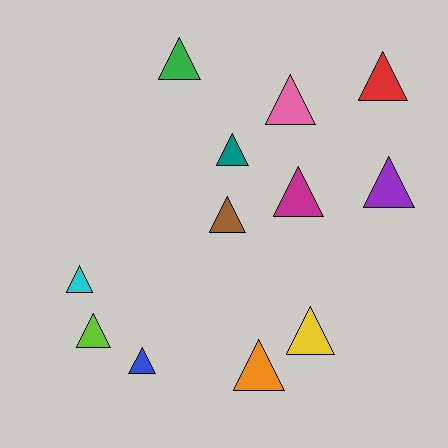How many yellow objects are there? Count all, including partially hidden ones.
There is 1 yellow object.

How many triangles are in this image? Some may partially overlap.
There are 12 triangles.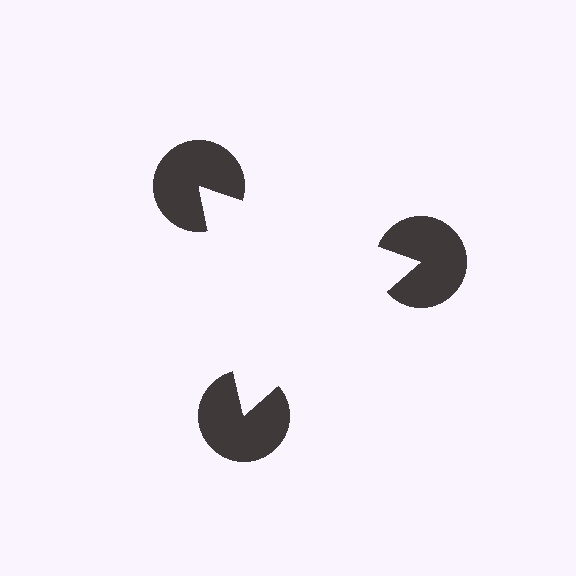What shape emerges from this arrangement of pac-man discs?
An illusory triangle — its edges are inferred from the aligned wedge cuts in the pac-man discs, not physically drawn.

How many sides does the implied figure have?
3 sides.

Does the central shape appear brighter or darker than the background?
It typically appears slightly brighter than the background, even though no actual brightness change is drawn.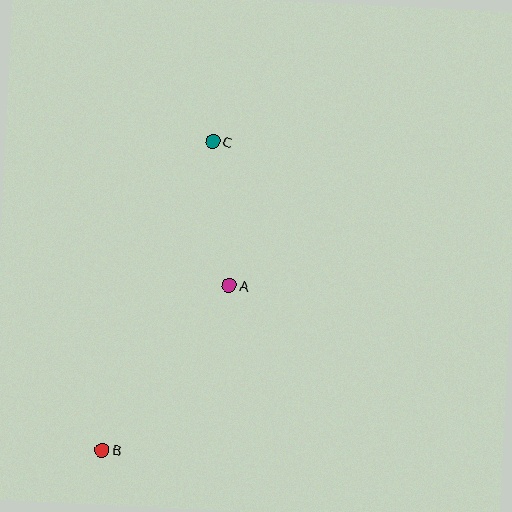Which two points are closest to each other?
Points A and C are closest to each other.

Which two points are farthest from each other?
Points B and C are farthest from each other.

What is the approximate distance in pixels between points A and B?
The distance between A and B is approximately 208 pixels.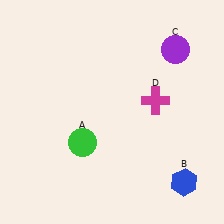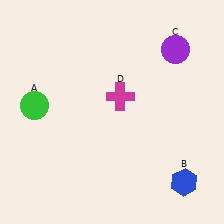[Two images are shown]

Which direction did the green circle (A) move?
The green circle (A) moved left.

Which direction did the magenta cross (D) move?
The magenta cross (D) moved left.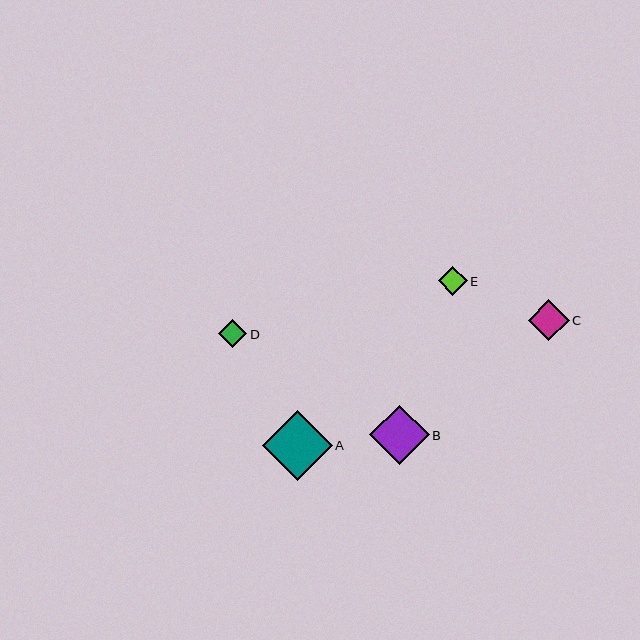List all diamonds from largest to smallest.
From largest to smallest: A, B, C, E, D.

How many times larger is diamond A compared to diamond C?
Diamond A is approximately 1.7 times the size of diamond C.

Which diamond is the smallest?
Diamond D is the smallest with a size of approximately 28 pixels.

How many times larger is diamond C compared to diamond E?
Diamond C is approximately 1.4 times the size of diamond E.